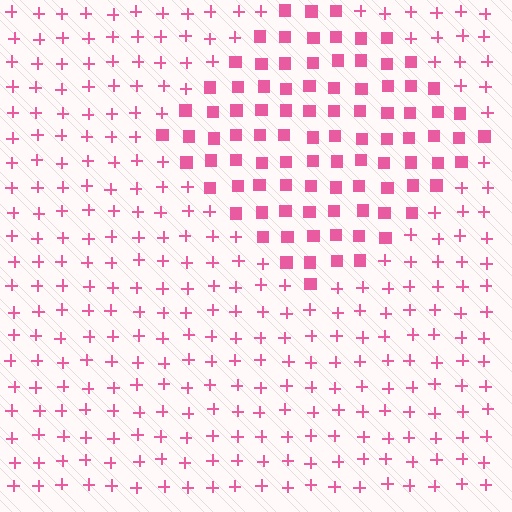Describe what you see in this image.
The image is filled with small pink elements arranged in a uniform grid. A diamond-shaped region contains squares, while the surrounding area contains plus signs. The boundary is defined purely by the change in element shape.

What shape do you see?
I see a diamond.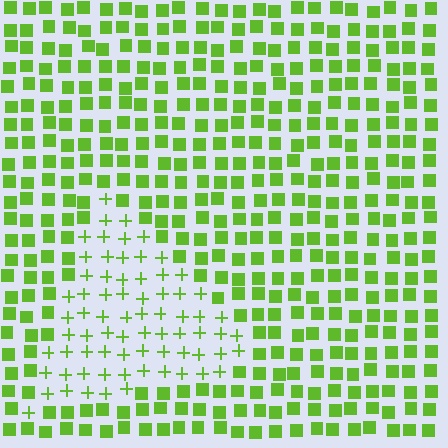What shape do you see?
I see a triangle.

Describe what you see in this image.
The image is filled with small lime elements arranged in a uniform grid. A triangle-shaped region contains plus signs, while the surrounding area contains squares. The boundary is defined purely by the change in element shape.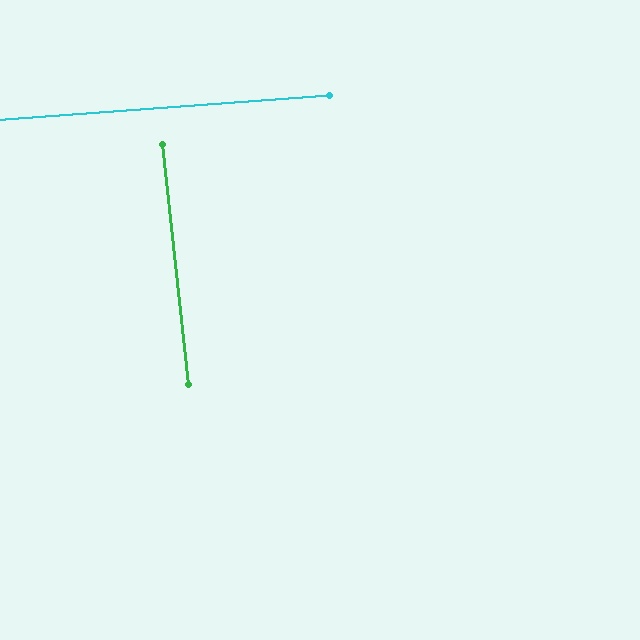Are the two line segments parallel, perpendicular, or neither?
Perpendicular — they meet at approximately 88°.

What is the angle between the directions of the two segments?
Approximately 88 degrees.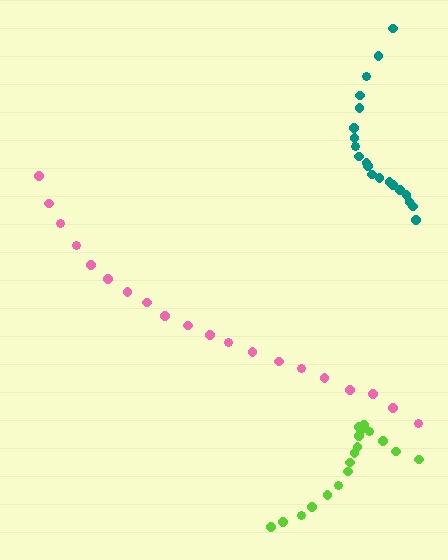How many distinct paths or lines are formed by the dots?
There are 3 distinct paths.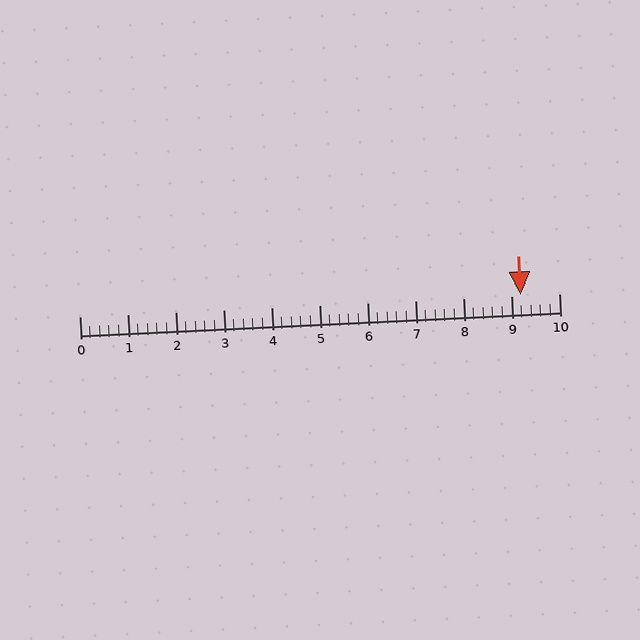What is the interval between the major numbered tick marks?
The major tick marks are spaced 1 units apart.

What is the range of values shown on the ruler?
The ruler shows values from 0 to 10.